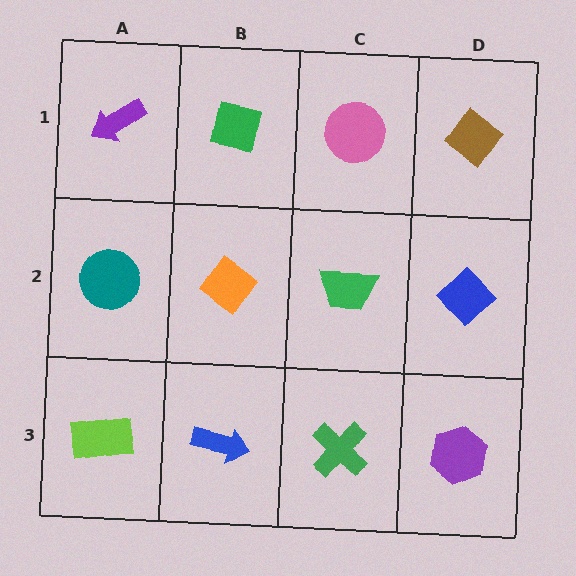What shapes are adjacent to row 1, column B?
An orange diamond (row 2, column B), a purple arrow (row 1, column A), a pink circle (row 1, column C).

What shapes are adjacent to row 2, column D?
A brown diamond (row 1, column D), a purple hexagon (row 3, column D), a green trapezoid (row 2, column C).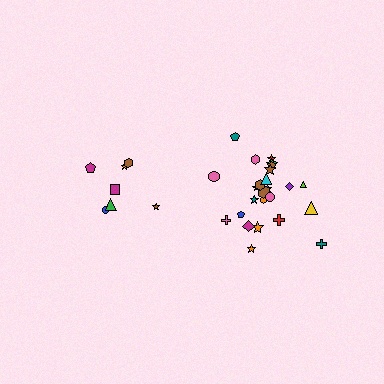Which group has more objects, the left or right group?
The right group.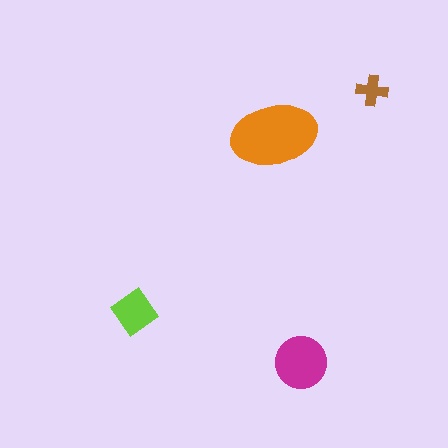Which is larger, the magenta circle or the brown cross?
The magenta circle.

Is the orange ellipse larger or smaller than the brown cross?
Larger.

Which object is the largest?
The orange ellipse.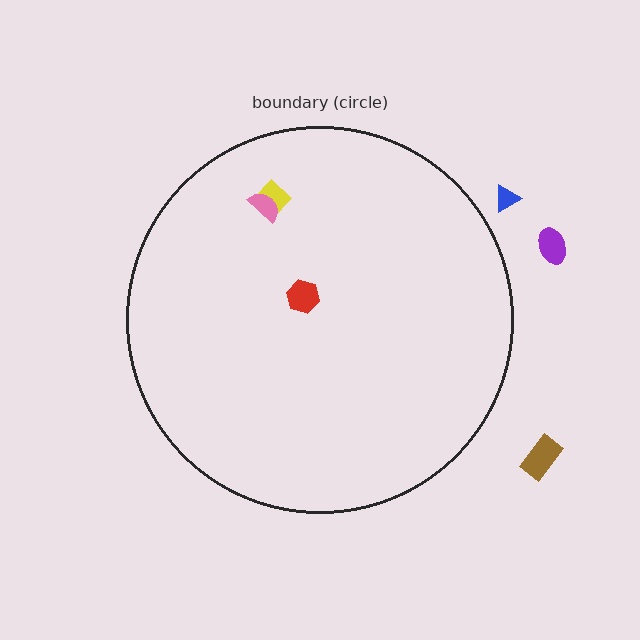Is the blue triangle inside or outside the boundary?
Outside.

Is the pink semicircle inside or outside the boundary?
Inside.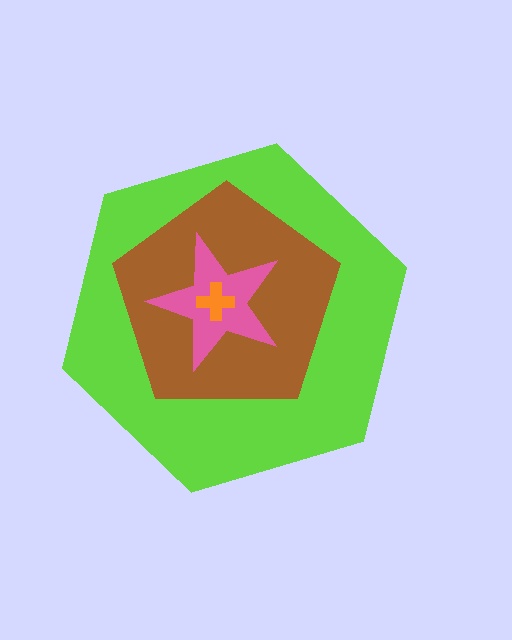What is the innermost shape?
The orange cross.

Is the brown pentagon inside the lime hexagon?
Yes.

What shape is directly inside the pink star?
The orange cross.